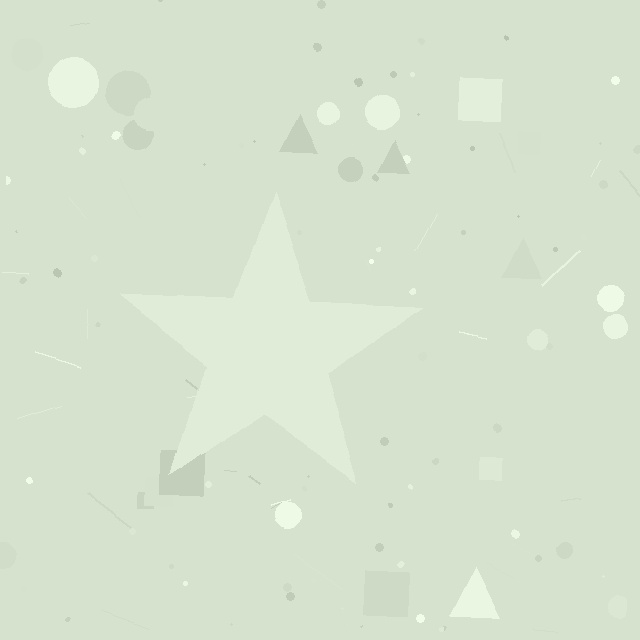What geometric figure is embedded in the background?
A star is embedded in the background.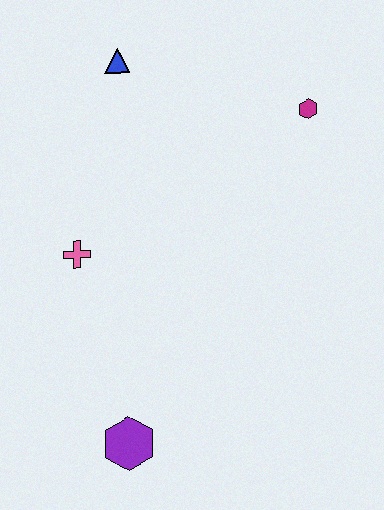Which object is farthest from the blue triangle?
The purple hexagon is farthest from the blue triangle.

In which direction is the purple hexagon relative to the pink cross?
The purple hexagon is below the pink cross.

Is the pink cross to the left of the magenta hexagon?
Yes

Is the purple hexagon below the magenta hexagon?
Yes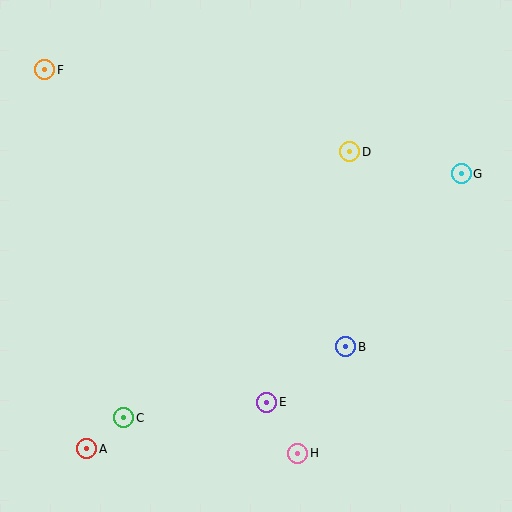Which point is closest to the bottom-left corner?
Point A is closest to the bottom-left corner.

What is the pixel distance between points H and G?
The distance between H and G is 324 pixels.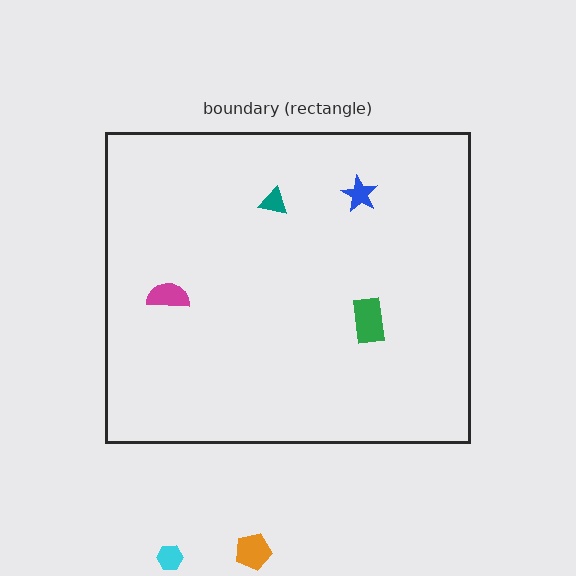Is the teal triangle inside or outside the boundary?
Inside.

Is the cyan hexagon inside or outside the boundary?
Outside.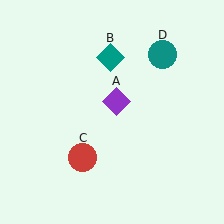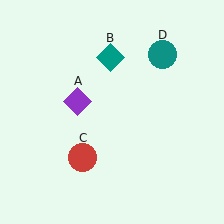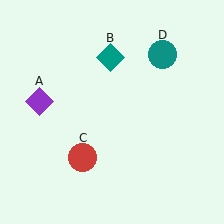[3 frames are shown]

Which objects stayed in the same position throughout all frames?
Teal diamond (object B) and red circle (object C) and teal circle (object D) remained stationary.